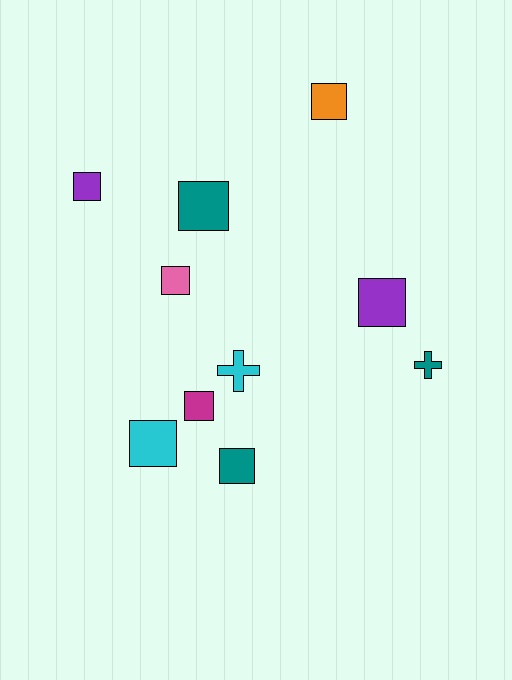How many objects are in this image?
There are 10 objects.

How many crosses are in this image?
There are 2 crosses.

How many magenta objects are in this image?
There is 1 magenta object.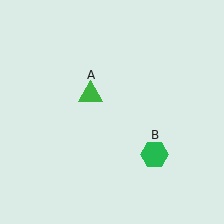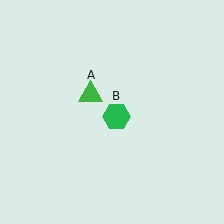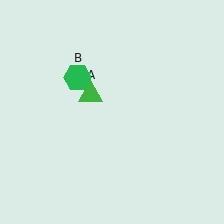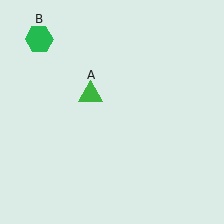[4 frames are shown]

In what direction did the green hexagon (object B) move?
The green hexagon (object B) moved up and to the left.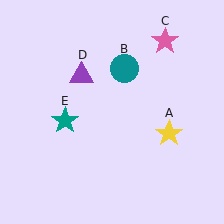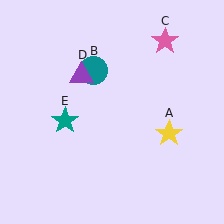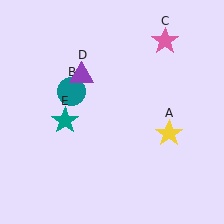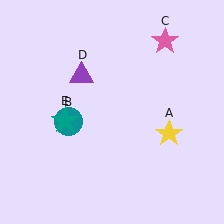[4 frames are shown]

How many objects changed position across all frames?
1 object changed position: teal circle (object B).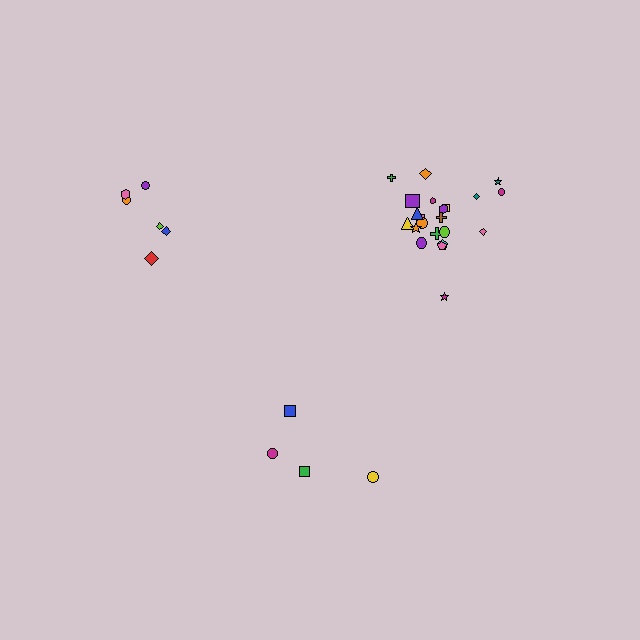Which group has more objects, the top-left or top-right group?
The top-right group.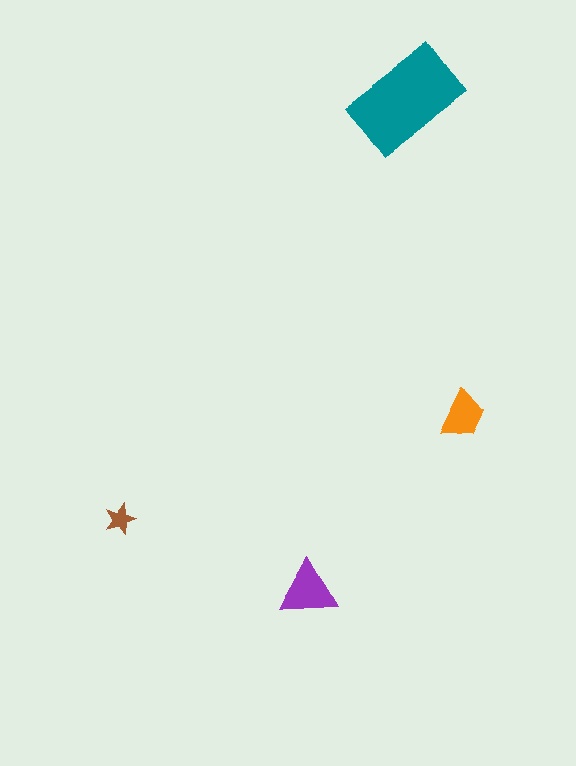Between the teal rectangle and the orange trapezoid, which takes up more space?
The teal rectangle.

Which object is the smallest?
The brown star.